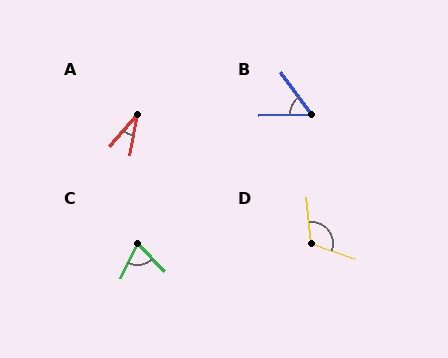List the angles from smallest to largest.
A (31°), B (55°), C (70°), D (115°).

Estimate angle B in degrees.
Approximately 55 degrees.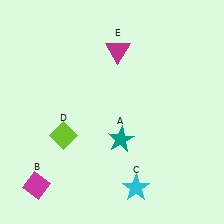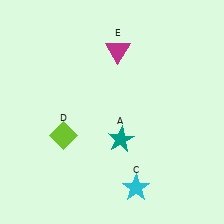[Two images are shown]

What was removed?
The magenta diamond (B) was removed in Image 2.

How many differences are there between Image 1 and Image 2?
There is 1 difference between the two images.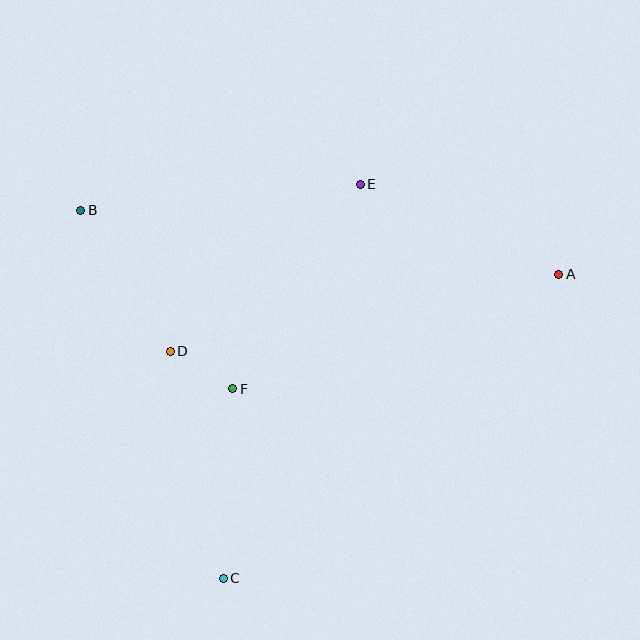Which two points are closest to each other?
Points D and F are closest to each other.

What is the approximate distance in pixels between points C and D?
The distance between C and D is approximately 233 pixels.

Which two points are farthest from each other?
Points A and B are farthest from each other.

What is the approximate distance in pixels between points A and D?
The distance between A and D is approximately 396 pixels.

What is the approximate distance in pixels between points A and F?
The distance between A and F is approximately 346 pixels.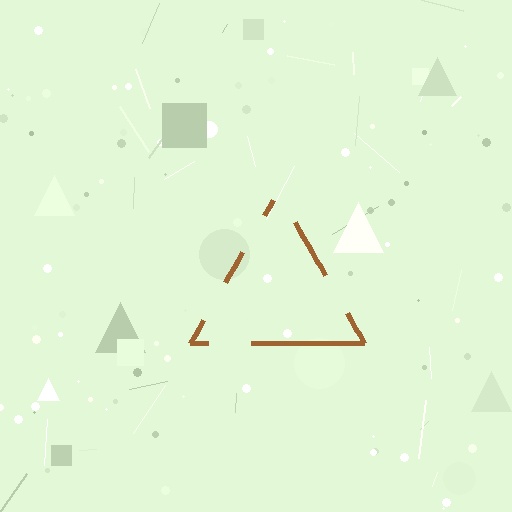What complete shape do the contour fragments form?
The contour fragments form a triangle.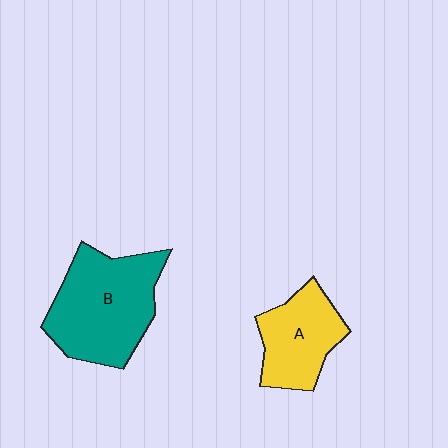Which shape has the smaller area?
Shape A (yellow).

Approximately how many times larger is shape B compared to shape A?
Approximately 1.6 times.